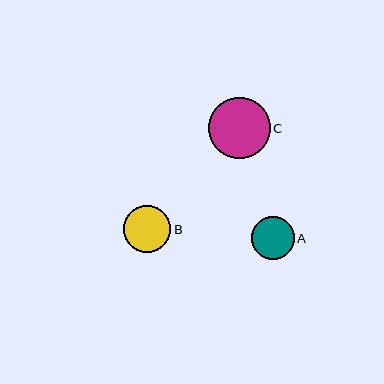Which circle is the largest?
Circle C is the largest with a size of approximately 62 pixels.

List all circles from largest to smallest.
From largest to smallest: C, B, A.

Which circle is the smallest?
Circle A is the smallest with a size of approximately 43 pixels.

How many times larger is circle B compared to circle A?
Circle B is approximately 1.1 times the size of circle A.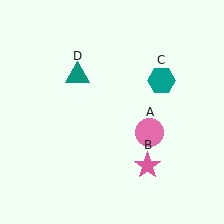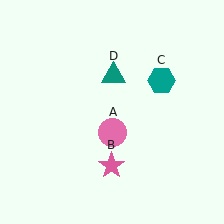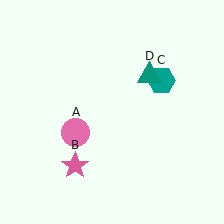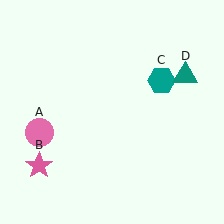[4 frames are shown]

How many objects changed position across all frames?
3 objects changed position: pink circle (object A), pink star (object B), teal triangle (object D).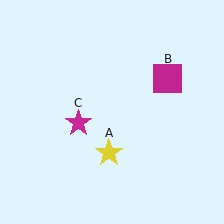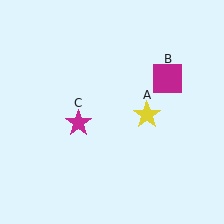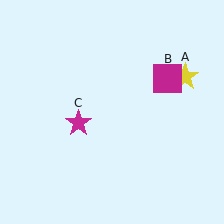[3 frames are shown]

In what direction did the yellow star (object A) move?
The yellow star (object A) moved up and to the right.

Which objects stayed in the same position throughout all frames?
Magenta square (object B) and magenta star (object C) remained stationary.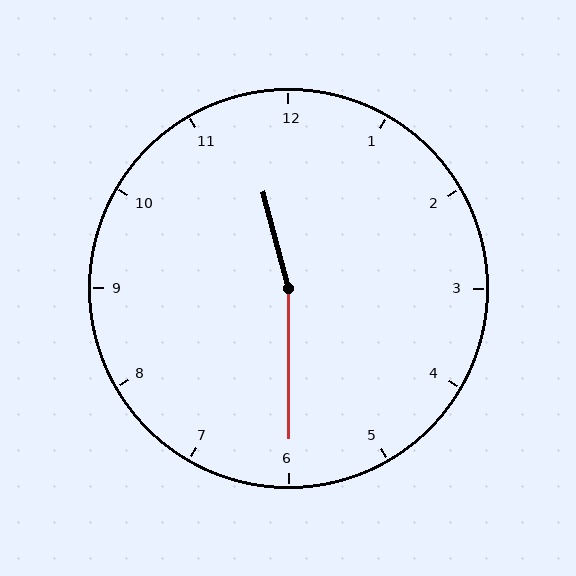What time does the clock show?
11:30.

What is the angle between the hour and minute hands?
Approximately 165 degrees.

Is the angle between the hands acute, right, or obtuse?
It is obtuse.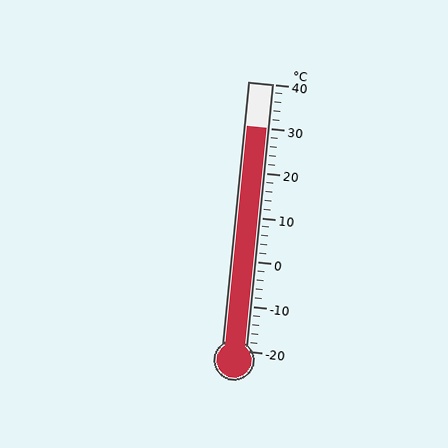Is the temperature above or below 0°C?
The temperature is above 0°C.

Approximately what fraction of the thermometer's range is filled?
The thermometer is filled to approximately 85% of its range.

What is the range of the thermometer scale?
The thermometer scale ranges from -20°C to 40°C.